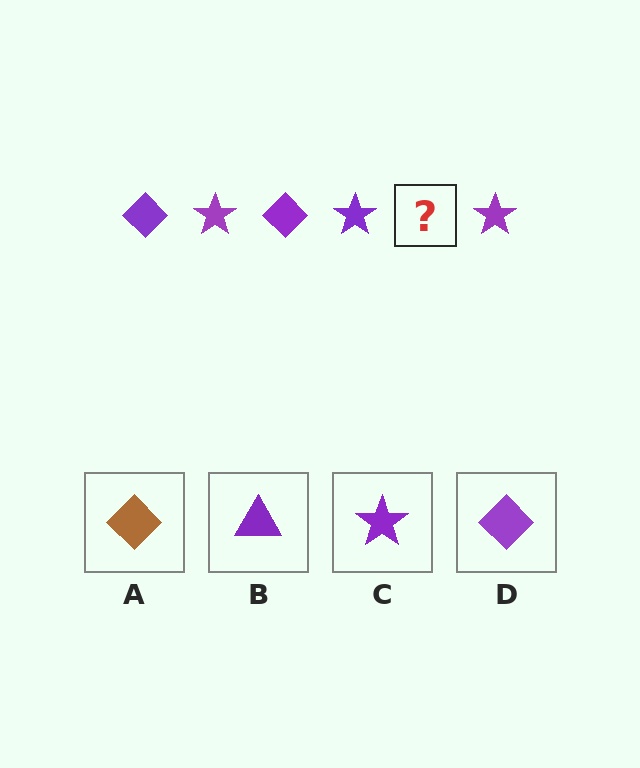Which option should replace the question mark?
Option D.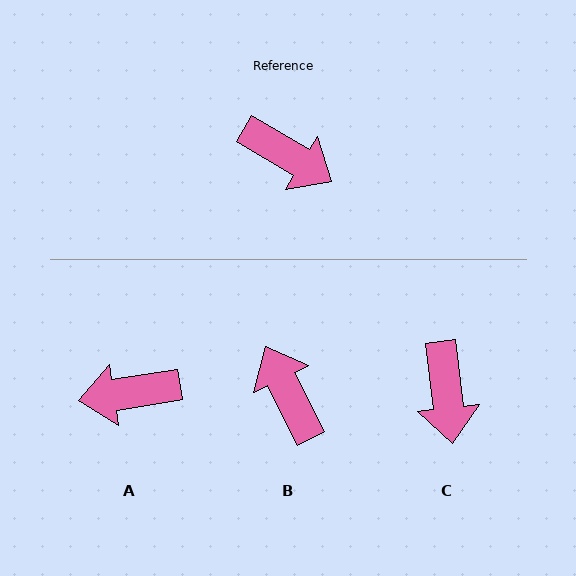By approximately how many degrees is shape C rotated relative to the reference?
Approximately 52 degrees clockwise.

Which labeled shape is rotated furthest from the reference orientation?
B, about 147 degrees away.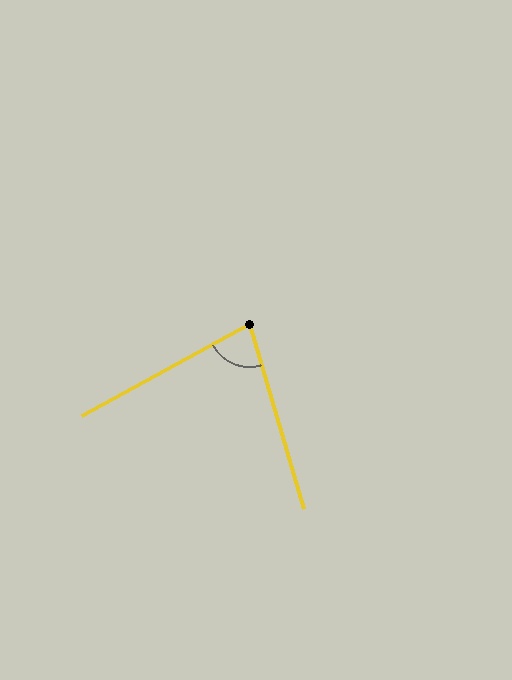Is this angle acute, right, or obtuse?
It is acute.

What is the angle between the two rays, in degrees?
Approximately 78 degrees.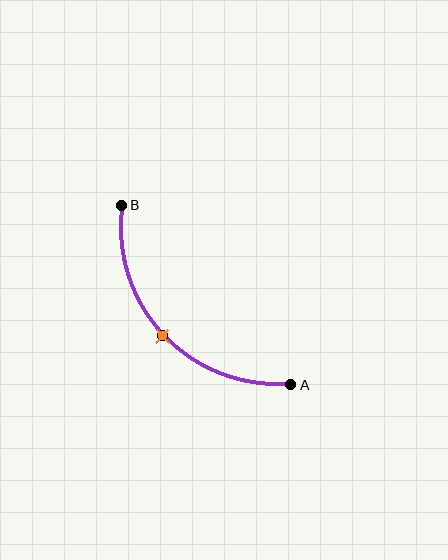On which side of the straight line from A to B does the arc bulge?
The arc bulges below and to the left of the straight line connecting A and B.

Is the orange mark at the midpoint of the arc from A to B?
Yes. The orange mark lies on the arc at equal arc-length from both A and B — it is the arc midpoint.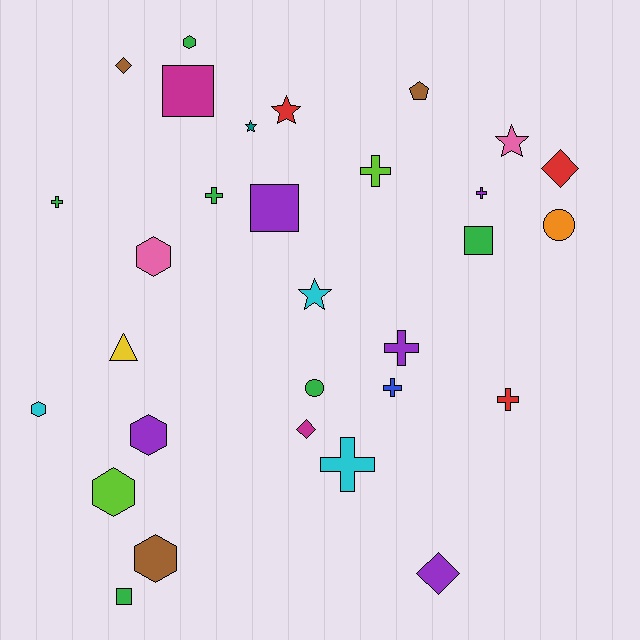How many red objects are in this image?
There are 3 red objects.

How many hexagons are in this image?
There are 6 hexagons.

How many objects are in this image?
There are 30 objects.